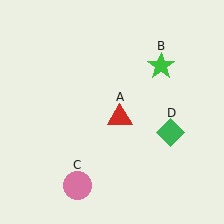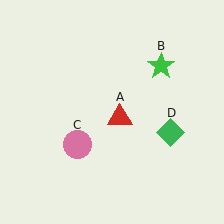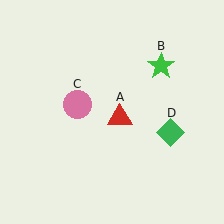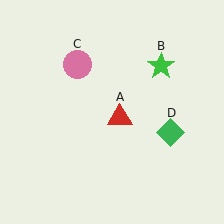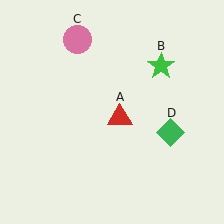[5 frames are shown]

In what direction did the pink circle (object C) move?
The pink circle (object C) moved up.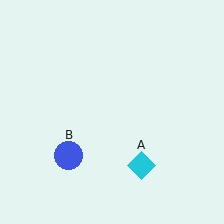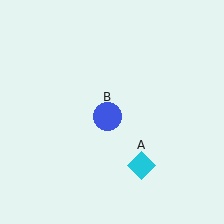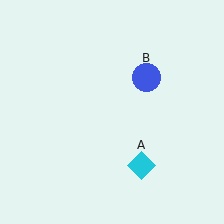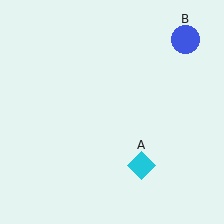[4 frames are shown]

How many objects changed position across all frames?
1 object changed position: blue circle (object B).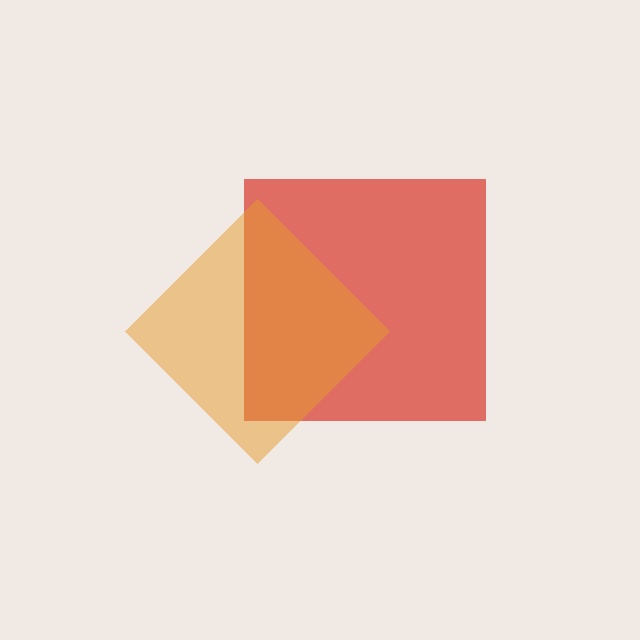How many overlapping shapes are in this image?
There are 2 overlapping shapes in the image.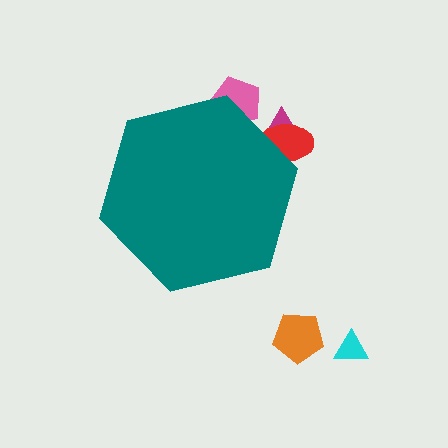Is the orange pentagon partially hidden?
No, the orange pentagon is fully visible.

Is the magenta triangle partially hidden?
Yes, the magenta triangle is partially hidden behind the teal hexagon.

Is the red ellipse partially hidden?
Yes, the red ellipse is partially hidden behind the teal hexagon.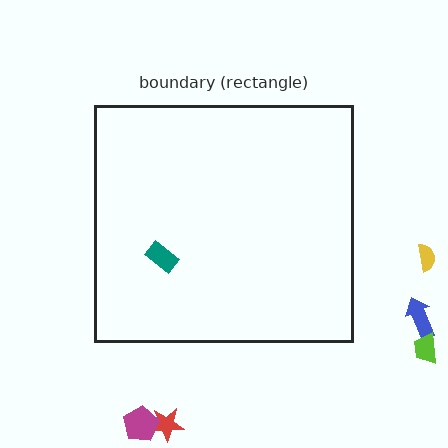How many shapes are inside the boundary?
1 inside, 5 outside.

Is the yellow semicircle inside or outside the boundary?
Outside.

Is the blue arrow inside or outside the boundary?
Outside.